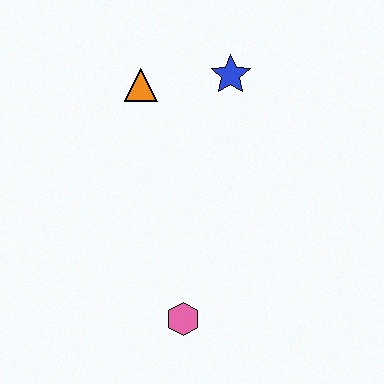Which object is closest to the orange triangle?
The blue star is closest to the orange triangle.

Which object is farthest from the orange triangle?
The pink hexagon is farthest from the orange triangle.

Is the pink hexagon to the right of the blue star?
No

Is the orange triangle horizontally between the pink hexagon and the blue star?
No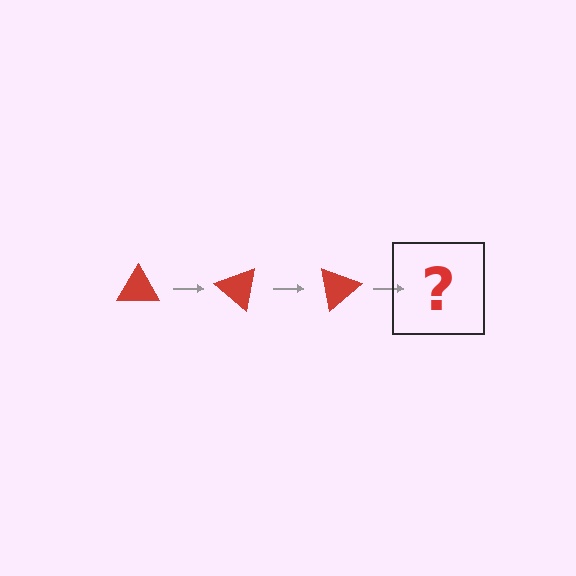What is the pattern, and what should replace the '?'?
The pattern is that the triangle rotates 40 degrees each step. The '?' should be a red triangle rotated 120 degrees.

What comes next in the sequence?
The next element should be a red triangle rotated 120 degrees.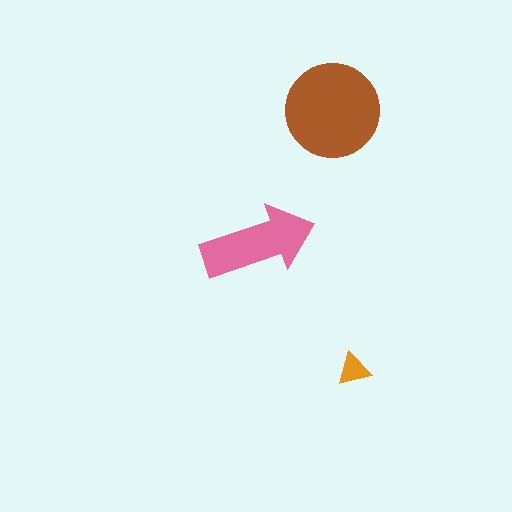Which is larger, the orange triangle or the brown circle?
The brown circle.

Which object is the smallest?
The orange triangle.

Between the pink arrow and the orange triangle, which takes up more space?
The pink arrow.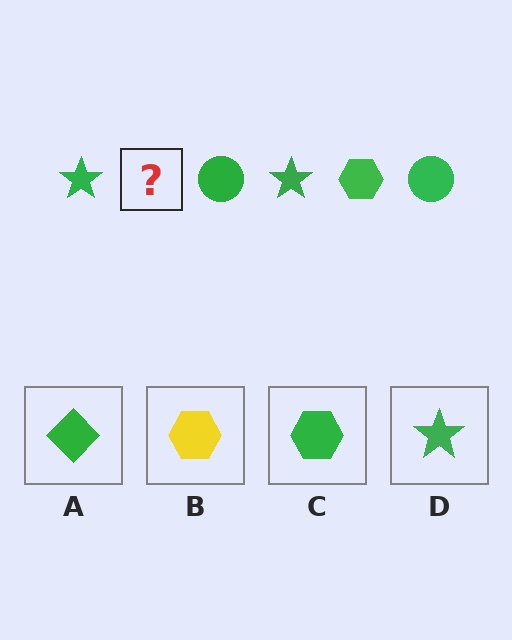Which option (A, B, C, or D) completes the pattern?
C.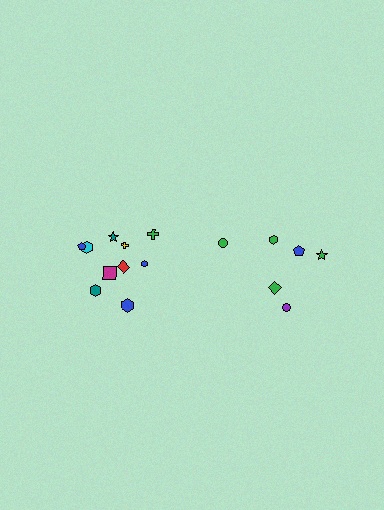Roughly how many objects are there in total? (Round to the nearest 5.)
Roughly 15 objects in total.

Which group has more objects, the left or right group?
The left group.